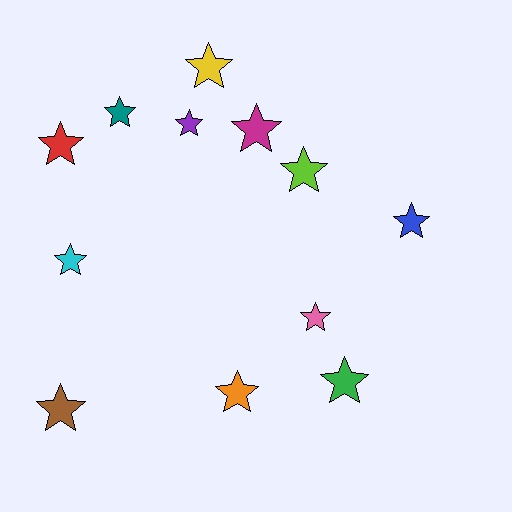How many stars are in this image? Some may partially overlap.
There are 12 stars.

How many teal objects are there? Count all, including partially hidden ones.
There is 1 teal object.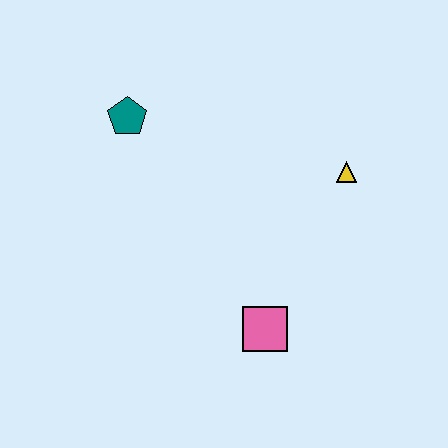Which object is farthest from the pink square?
The teal pentagon is farthest from the pink square.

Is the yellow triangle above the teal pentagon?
No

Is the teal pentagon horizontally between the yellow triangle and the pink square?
No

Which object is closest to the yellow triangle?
The pink square is closest to the yellow triangle.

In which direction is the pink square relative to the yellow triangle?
The pink square is below the yellow triangle.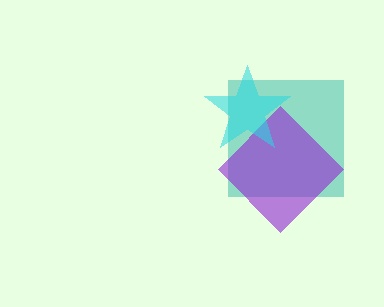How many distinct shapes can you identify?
There are 3 distinct shapes: a teal square, a purple diamond, a cyan star.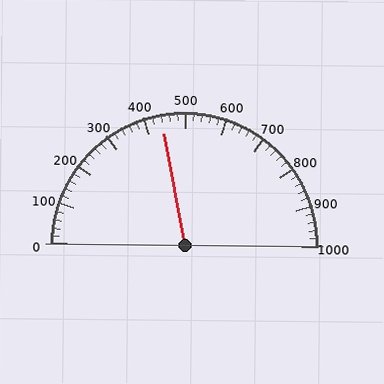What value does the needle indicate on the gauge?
The needle indicates approximately 440.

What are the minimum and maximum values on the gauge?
The gauge ranges from 0 to 1000.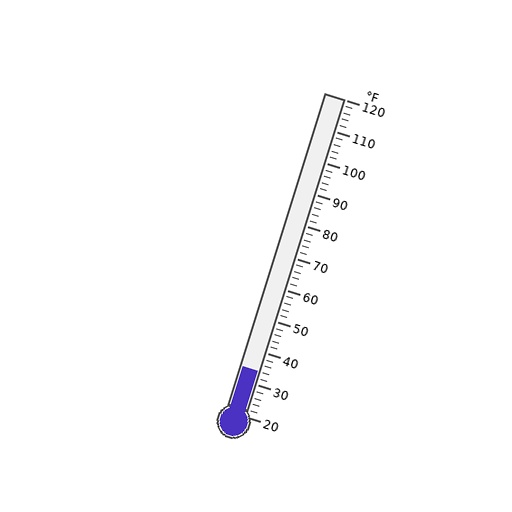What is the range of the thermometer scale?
The thermometer scale ranges from 20°F to 120°F.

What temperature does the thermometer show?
The thermometer shows approximately 34°F.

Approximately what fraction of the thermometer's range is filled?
The thermometer is filled to approximately 15% of its range.